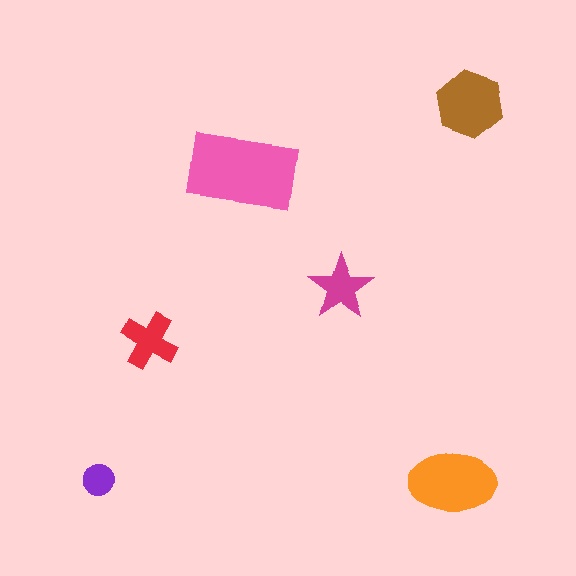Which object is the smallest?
The purple circle.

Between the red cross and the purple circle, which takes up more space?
The red cross.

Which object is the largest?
The pink rectangle.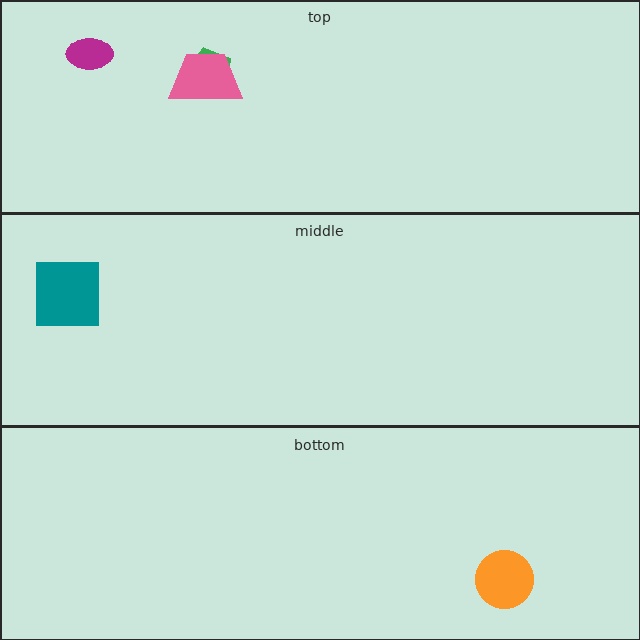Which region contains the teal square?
The middle region.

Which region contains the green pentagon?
The top region.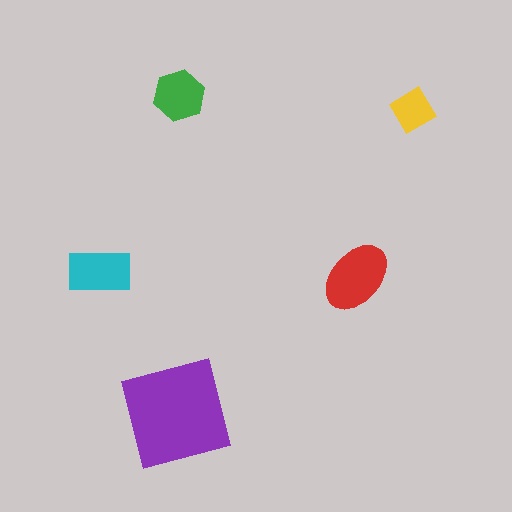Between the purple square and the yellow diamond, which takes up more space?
The purple square.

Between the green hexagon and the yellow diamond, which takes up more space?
The green hexagon.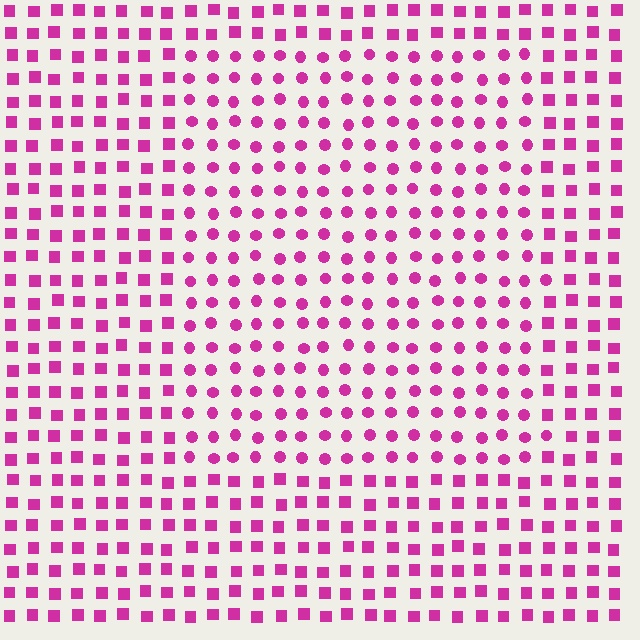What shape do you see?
I see a rectangle.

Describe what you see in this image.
The image is filled with small magenta elements arranged in a uniform grid. A rectangle-shaped region contains circles, while the surrounding area contains squares. The boundary is defined purely by the change in element shape.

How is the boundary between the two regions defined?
The boundary is defined by a change in element shape: circles inside vs. squares outside. All elements share the same color and spacing.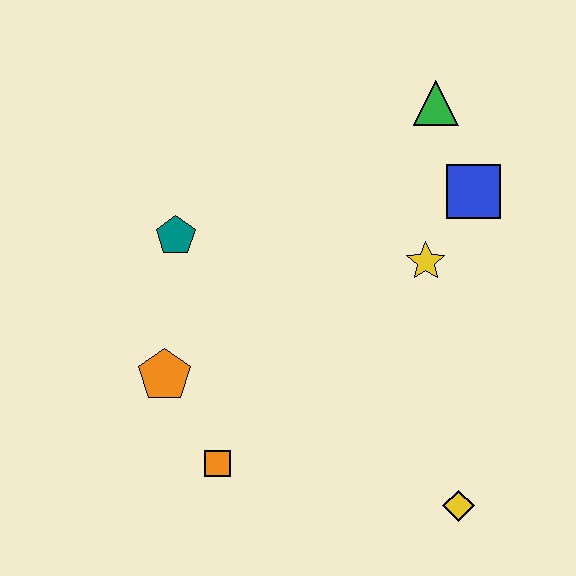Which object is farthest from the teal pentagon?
The yellow diamond is farthest from the teal pentagon.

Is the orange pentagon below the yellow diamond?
No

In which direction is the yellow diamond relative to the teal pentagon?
The yellow diamond is to the right of the teal pentagon.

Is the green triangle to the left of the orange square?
No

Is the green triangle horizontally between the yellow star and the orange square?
No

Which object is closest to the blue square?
The yellow star is closest to the blue square.